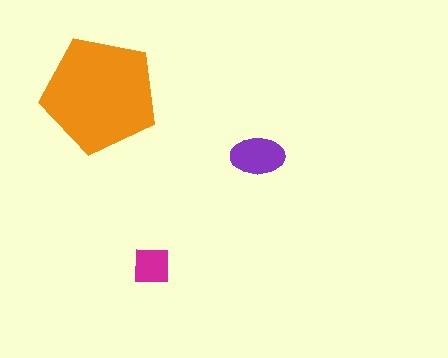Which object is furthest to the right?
The purple ellipse is rightmost.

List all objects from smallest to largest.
The magenta square, the purple ellipse, the orange pentagon.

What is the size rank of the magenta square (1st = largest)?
3rd.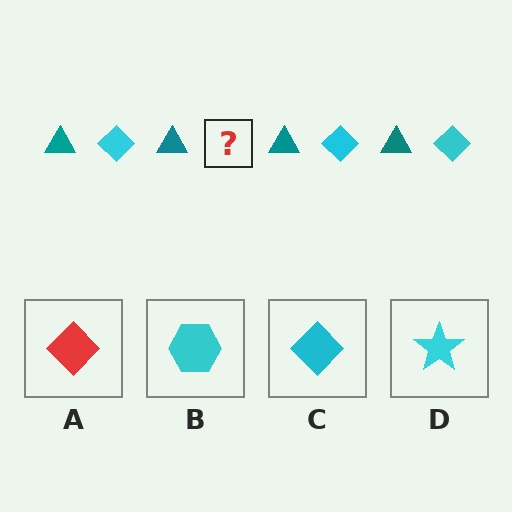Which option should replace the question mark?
Option C.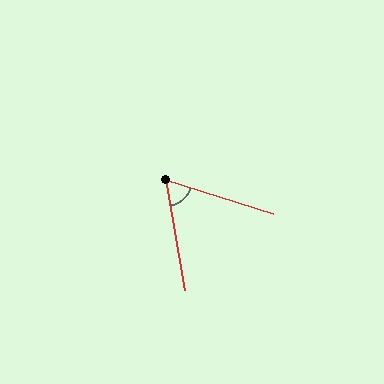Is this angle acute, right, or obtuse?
It is acute.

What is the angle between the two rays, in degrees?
Approximately 62 degrees.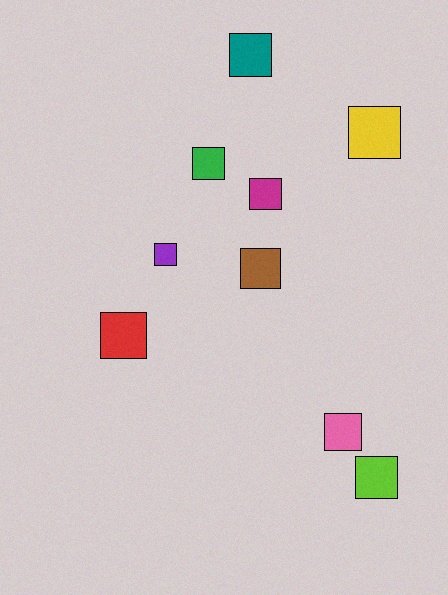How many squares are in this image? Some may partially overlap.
There are 9 squares.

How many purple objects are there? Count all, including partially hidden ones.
There is 1 purple object.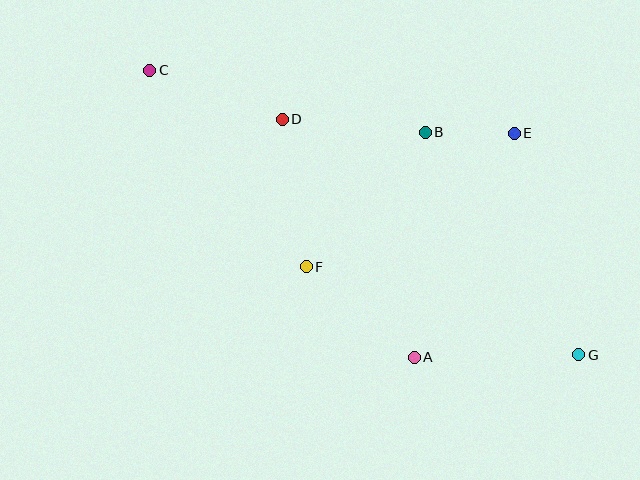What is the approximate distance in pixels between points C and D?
The distance between C and D is approximately 141 pixels.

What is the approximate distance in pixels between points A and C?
The distance between A and C is approximately 390 pixels.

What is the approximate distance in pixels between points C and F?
The distance between C and F is approximately 251 pixels.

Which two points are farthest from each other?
Points C and G are farthest from each other.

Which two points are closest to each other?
Points B and E are closest to each other.